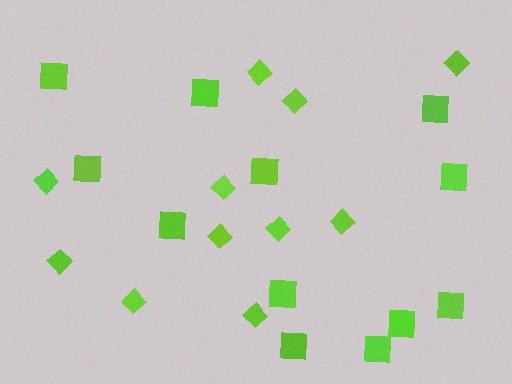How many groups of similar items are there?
There are 2 groups: one group of diamonds (11) and one group of squares (12).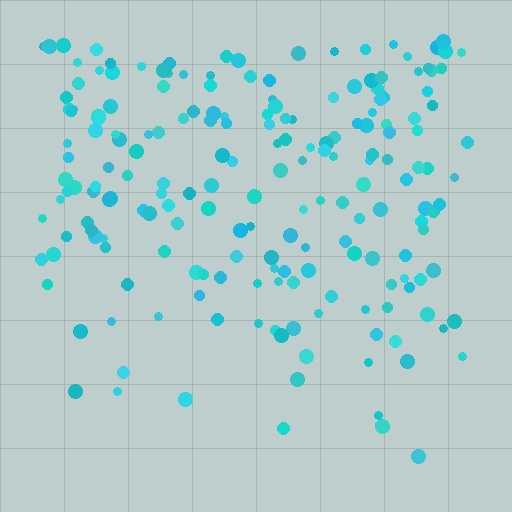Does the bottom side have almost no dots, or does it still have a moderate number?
Still a moderate number, just noticeably fewer than the top.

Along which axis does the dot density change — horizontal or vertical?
Vertical.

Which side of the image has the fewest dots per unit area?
The bottom.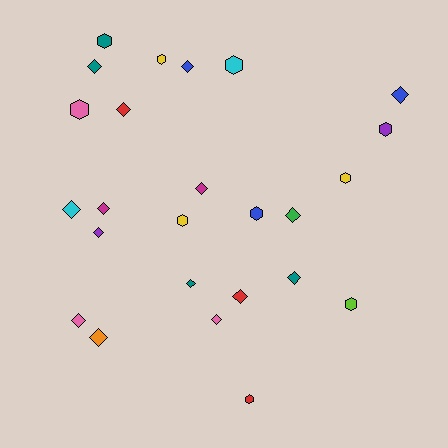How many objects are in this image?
There are 25 objects.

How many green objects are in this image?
There is 1 green object.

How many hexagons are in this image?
There are 10 hexagons.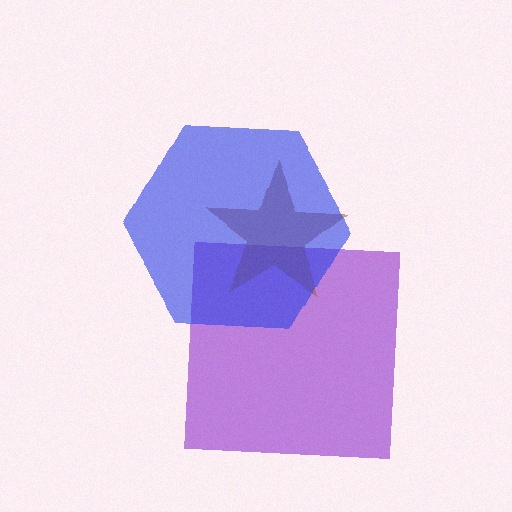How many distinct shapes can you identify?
There are 3 distinct shapes: a purple square, a brown star, a blue hexagon.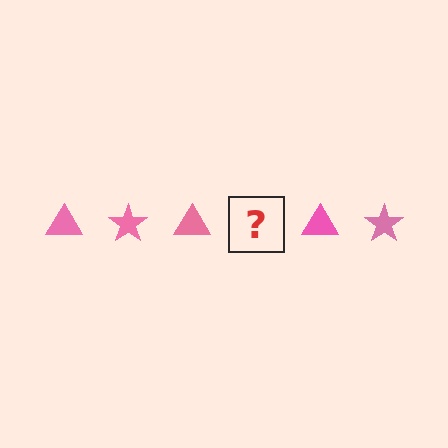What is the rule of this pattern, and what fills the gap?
The rule is that the pattern cycles through triangle, star shapes in pink. The gap should be filled with a pink star.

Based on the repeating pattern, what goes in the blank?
The blank should be a pink star.